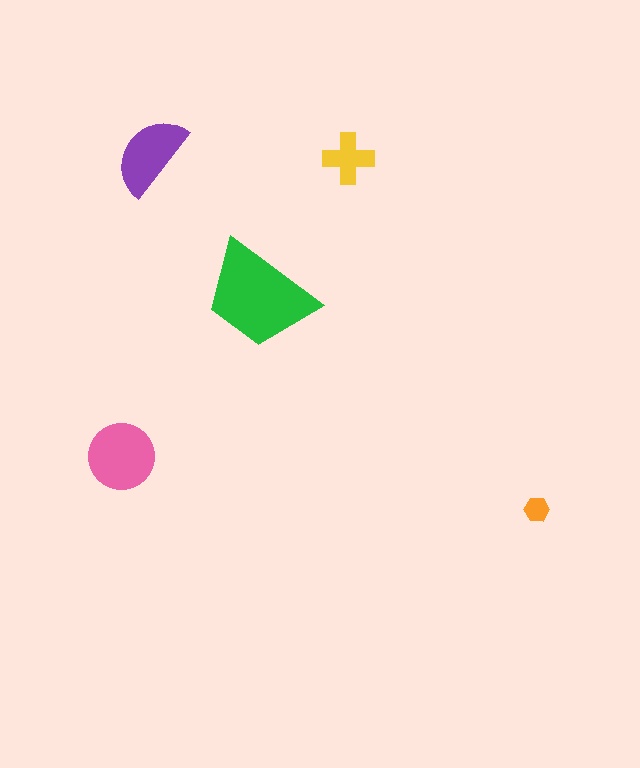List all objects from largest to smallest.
The green trapezoid, the pink circle, the purple semicircle, the yellow cross, the orange hexagon.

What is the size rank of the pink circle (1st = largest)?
2nd.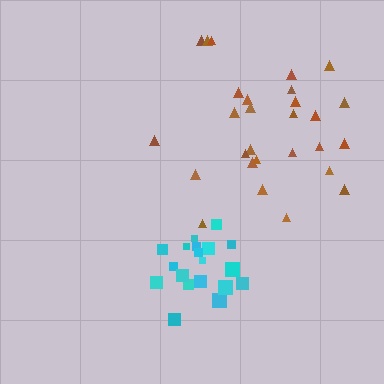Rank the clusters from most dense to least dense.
cyan, brown.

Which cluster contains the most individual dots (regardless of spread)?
Brown (28).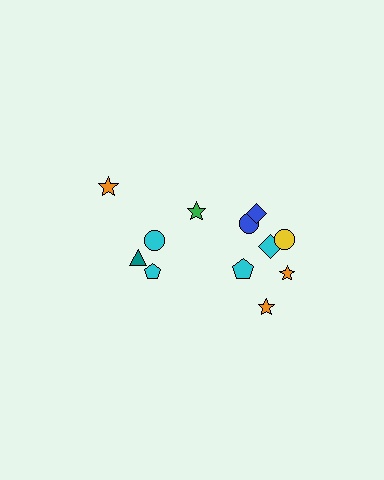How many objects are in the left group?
There are 5 objects.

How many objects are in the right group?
There are 7 objects.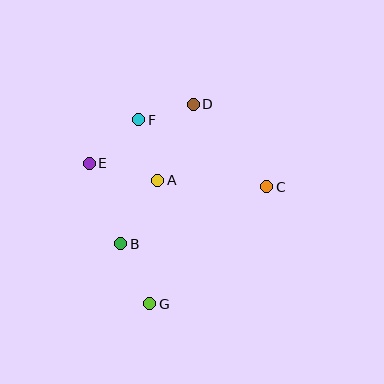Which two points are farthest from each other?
Points D and G are farthest from each other.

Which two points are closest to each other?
Points D and F are closest to each other.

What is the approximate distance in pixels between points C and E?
The distance between C and E is approximately 179 pixels.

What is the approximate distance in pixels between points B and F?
The distance between B and F is approximately 125 pixels.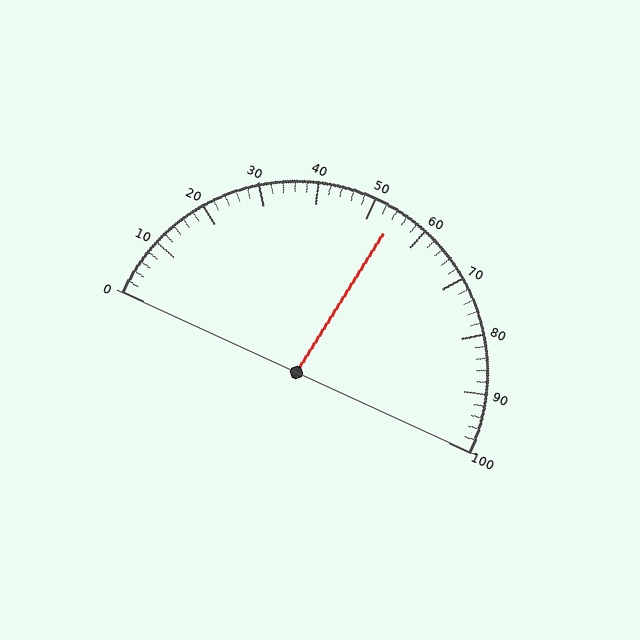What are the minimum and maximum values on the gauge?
The gauge ranges from 0 to 100.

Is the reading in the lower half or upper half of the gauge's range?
The reading is in the upper half of the range (0 to 100).